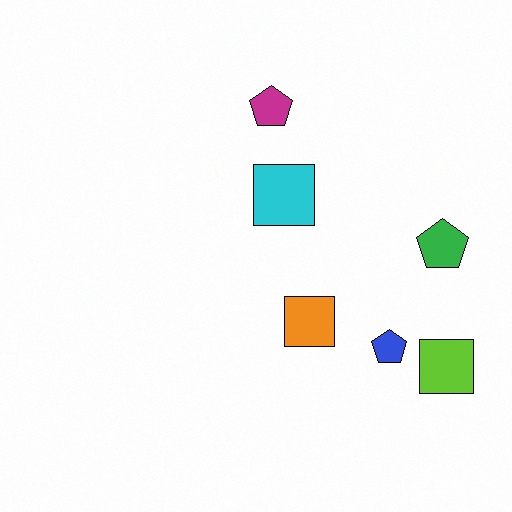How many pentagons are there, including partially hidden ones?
There are 3 pentagons.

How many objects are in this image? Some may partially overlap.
There are 6 objects.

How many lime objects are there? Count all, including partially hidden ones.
There is 1 lime object.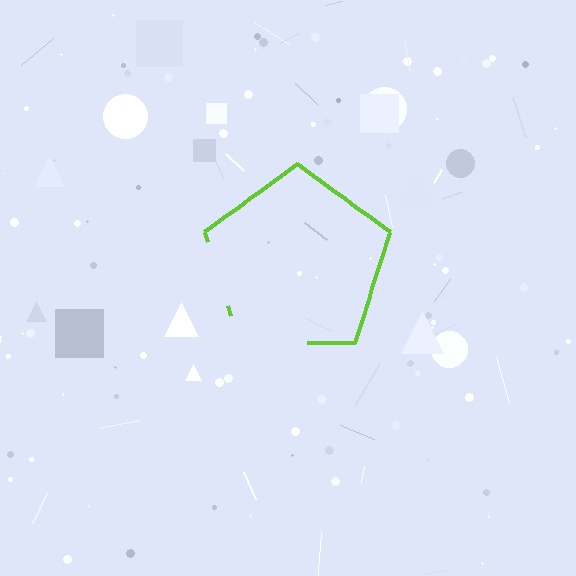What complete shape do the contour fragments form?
The contour fragments form a pentagon.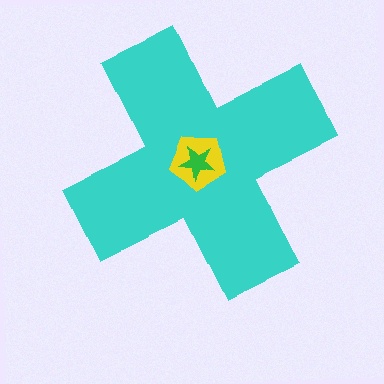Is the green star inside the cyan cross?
Yes.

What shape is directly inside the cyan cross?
The yellow pentagon.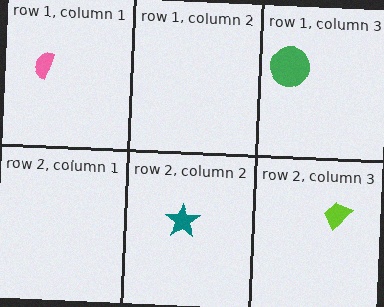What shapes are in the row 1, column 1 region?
The pink semicircle.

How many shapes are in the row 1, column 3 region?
1.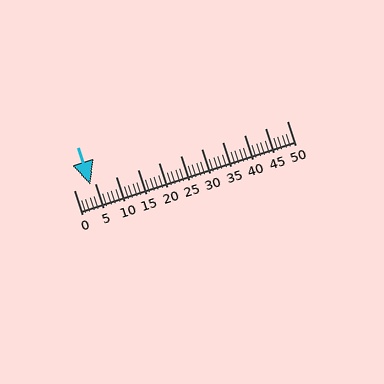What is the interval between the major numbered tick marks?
The major tick marks are spaced 5 units apart.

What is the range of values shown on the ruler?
The ruler shows values from 0 to 50.